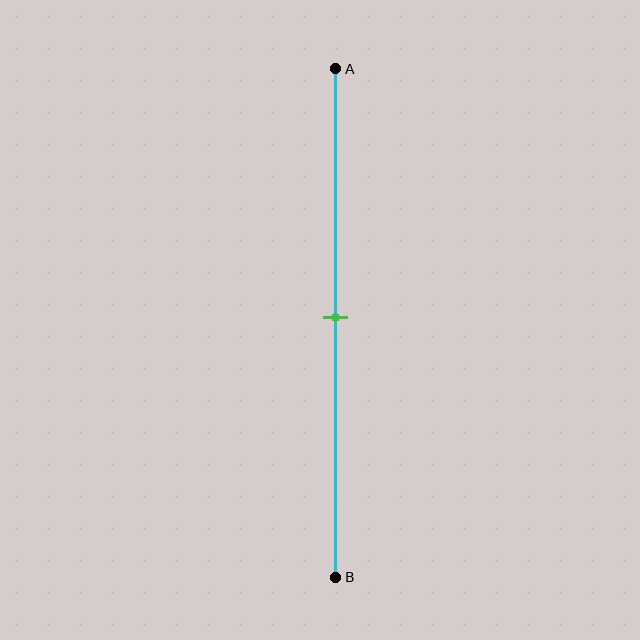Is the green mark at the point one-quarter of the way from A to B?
No, the mark is at about 50% from A, not at the 25% one-quarter point.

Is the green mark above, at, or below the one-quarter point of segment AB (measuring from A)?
The green mark is below the one-quarter point of segment AB.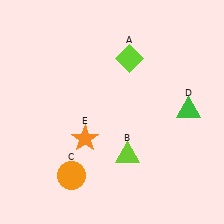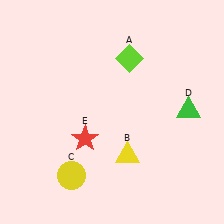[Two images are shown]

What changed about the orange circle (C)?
In Image 1, C is orange. In Image 2, it changed to yellow.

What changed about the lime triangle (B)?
In Image 1, B is lime. In Image 2, it changed to yellow.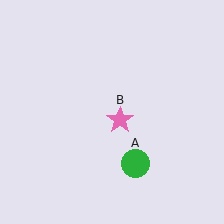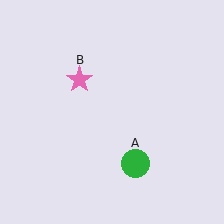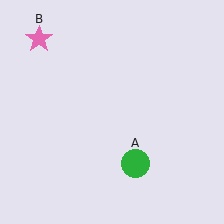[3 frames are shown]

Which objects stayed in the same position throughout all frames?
Green circle (object A) remained stationary.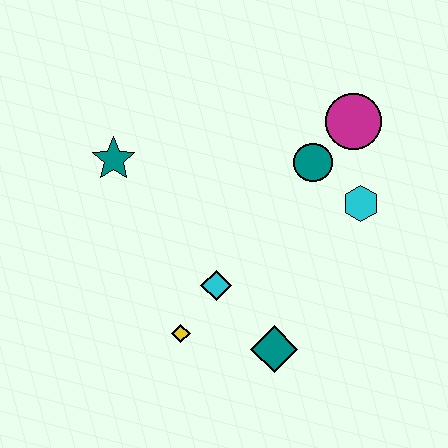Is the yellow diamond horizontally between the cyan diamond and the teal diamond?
No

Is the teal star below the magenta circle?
Yes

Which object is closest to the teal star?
The cyan diamond is closest to the teal star.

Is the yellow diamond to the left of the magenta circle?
Yes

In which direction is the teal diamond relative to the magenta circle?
The teal diamond is below the magenta circle.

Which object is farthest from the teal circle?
The yellow diamond is farthest from the teal circle.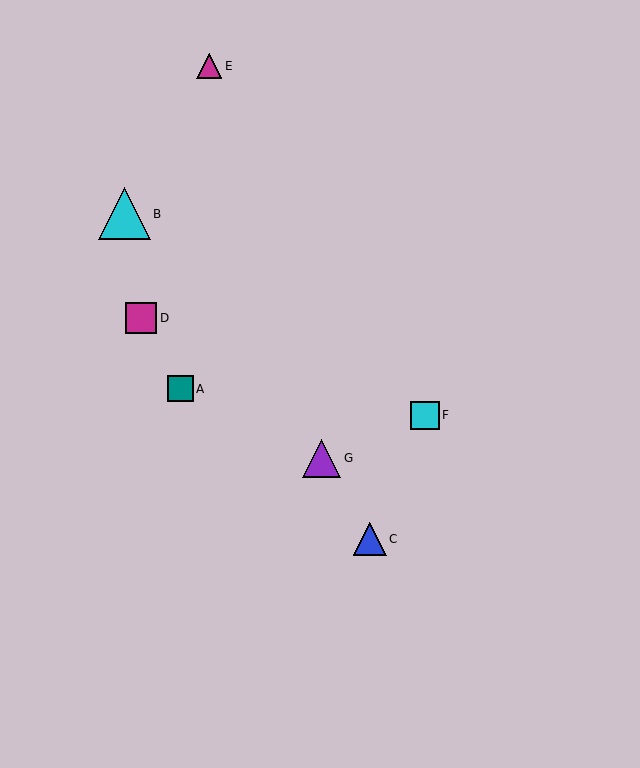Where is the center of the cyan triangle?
The center of the cyan triangle is at (124, 214).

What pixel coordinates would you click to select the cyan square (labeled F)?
Click at (425, 415) to select the cyan square F.